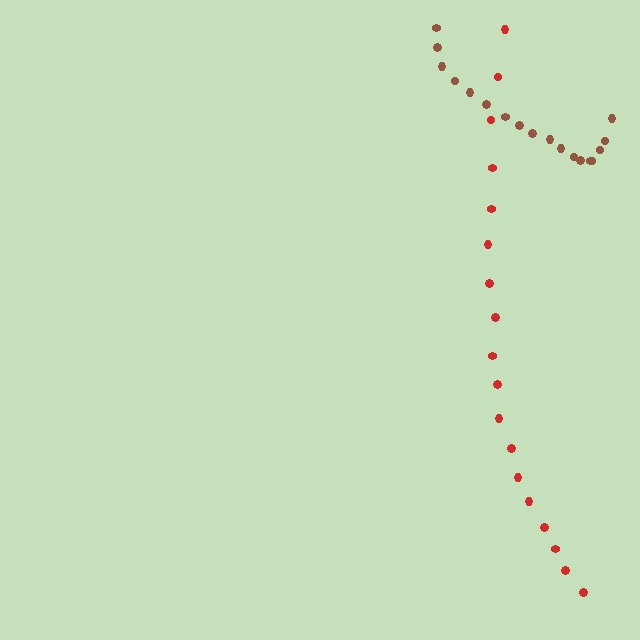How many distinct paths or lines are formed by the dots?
There are 2 distinct paths.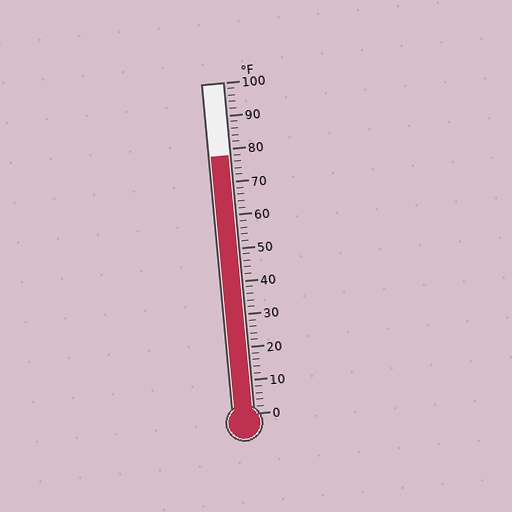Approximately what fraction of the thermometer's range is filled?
The thermometer is filled to approximately 80% of its range.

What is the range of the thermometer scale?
The thermometer scale ranges from 0°F to 100°F.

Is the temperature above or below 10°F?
The temperature is above 10°F.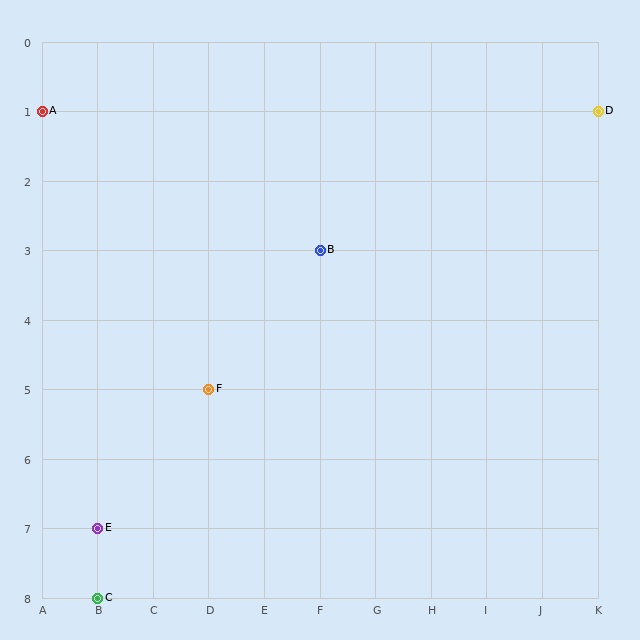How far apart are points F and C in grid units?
Points F and C are 2 columns and 3 rows apart (about 3.6 grid units diagonally).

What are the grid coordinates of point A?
Point A is at grid coordinates (A, 1).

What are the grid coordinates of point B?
Point B is at grid coordinates (F, 3).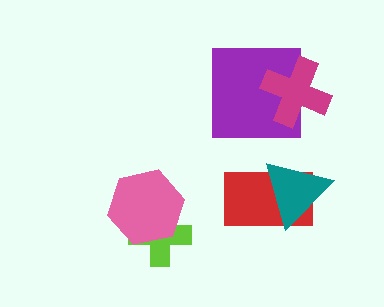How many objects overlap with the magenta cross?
1 object overlaps with the magenta cross.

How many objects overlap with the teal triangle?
1 object overlaps with the teal triangle.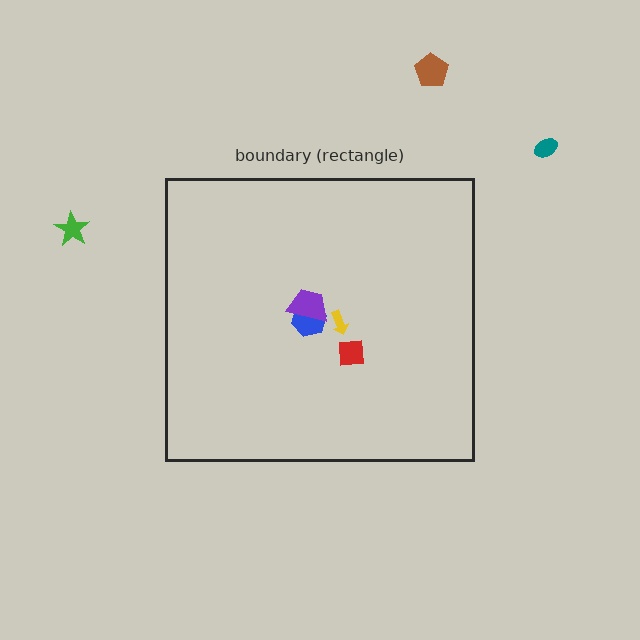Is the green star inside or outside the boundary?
Outside.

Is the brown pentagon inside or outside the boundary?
Outside.